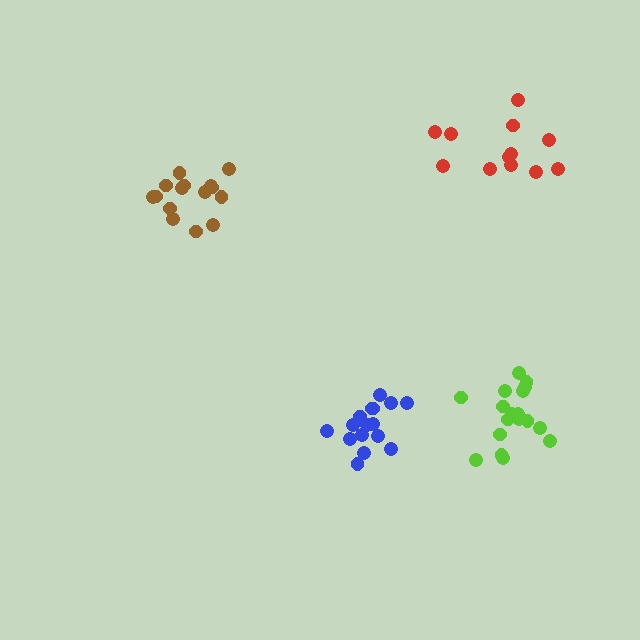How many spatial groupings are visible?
There are 4 spatial groupings.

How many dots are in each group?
Group 1: 12 dots, Group 2: 16 dots, Group 3: 18 dots, Group 4: 16 dots (62 total).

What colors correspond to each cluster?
The clusters are colored: red, blue, lime, brown.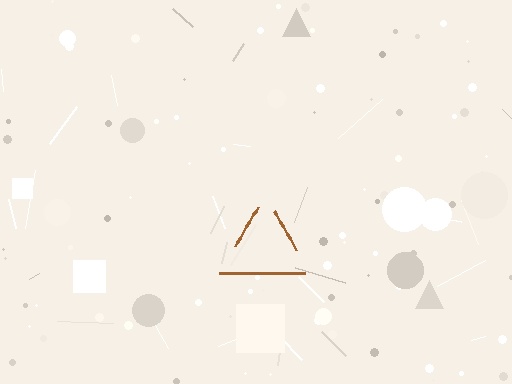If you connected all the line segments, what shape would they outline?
They would outline a triangle.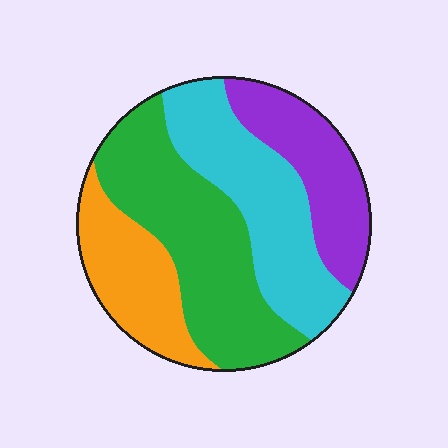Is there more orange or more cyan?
Cyan.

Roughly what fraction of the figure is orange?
Orange covers roughly 20% of the figure.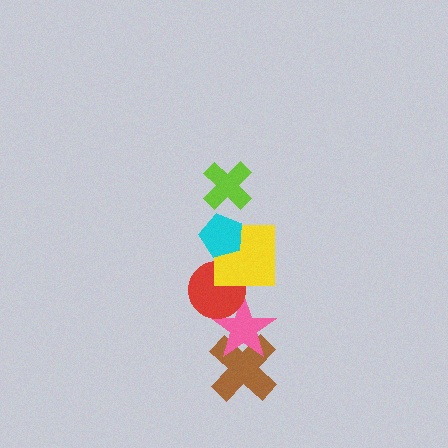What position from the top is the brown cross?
The brown cross is 6th from the top.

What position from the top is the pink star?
The pink star is 5th from the top.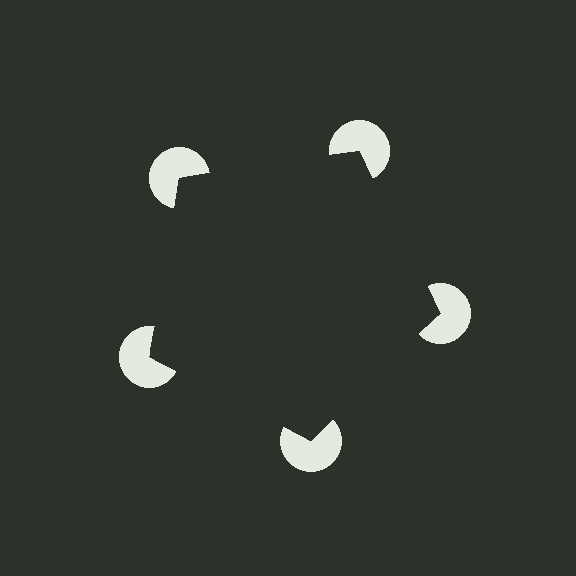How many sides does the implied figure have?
5 sides.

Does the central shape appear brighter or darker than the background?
It typically appears slightly darker than the background, even though no actual brightness change is drawn.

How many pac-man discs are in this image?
There are 5 — one at each vertex of the illusory pentagon.